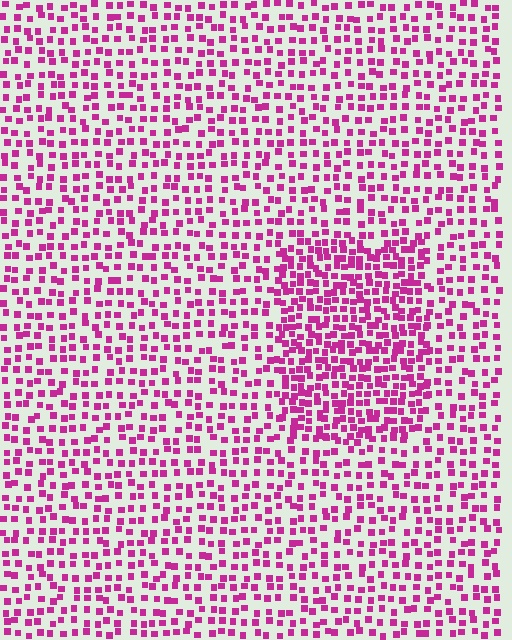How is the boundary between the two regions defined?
The boundary is defined by a change in element density (approximately 1.8x ratio). All elements are the same color, size, and shape.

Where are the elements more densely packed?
The elements are more densely packed inside the rectangle boundary.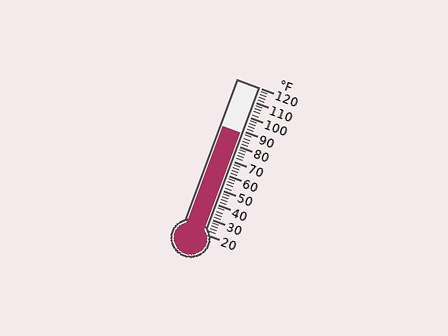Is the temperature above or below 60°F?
The temperature is above 60°F.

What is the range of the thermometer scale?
The thermometer scale ranges from 20°F to 120°F.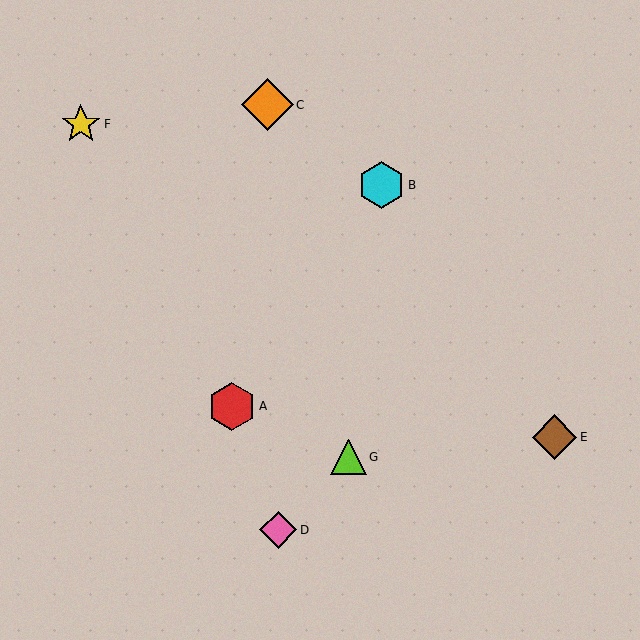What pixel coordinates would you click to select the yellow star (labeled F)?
Click at (81, 124) to select the yellow star F.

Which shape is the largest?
The orange diamond (labeled C) is the largest.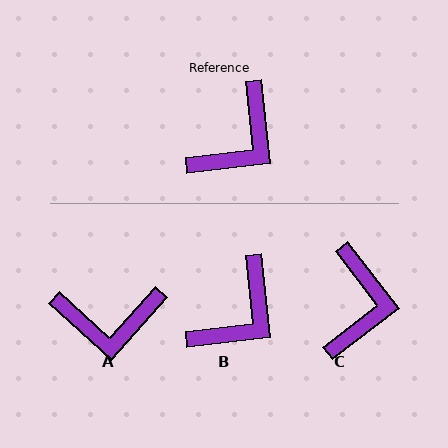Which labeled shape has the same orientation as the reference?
B.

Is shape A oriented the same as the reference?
No, it is off by about 48 degrees.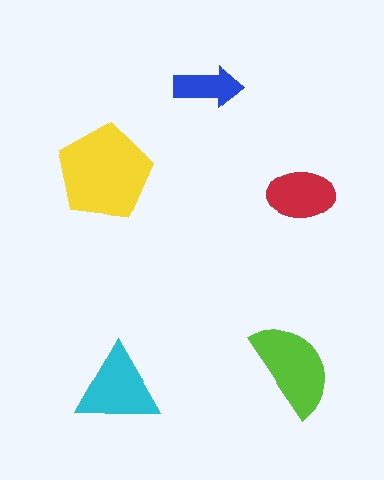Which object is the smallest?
The blue arrow.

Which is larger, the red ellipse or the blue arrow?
The red ellipse.